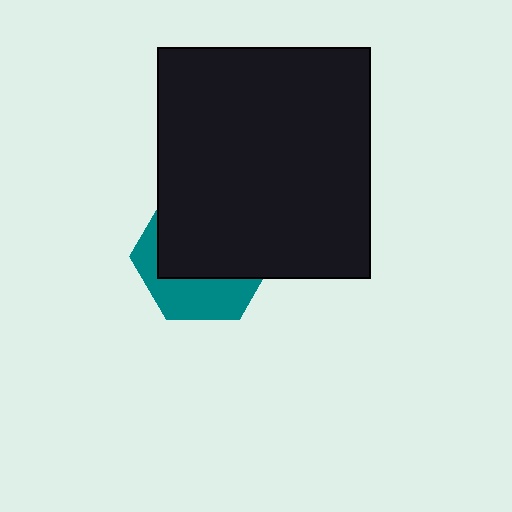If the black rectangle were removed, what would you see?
You would see the complete teal hexagon.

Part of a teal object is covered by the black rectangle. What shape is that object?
It is a hexagon.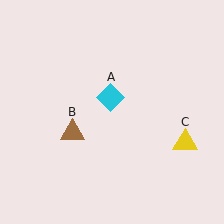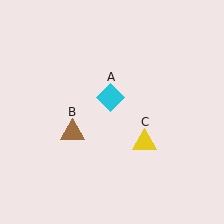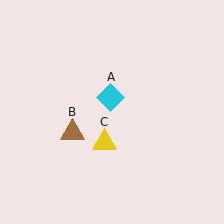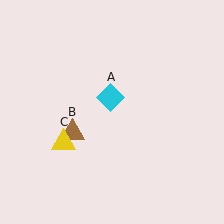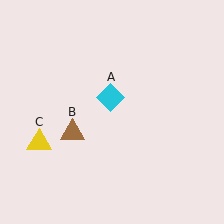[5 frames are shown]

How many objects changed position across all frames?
1 object changed position: yellow triangle (object C).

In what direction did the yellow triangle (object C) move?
The yellow triangle (object C) moved left.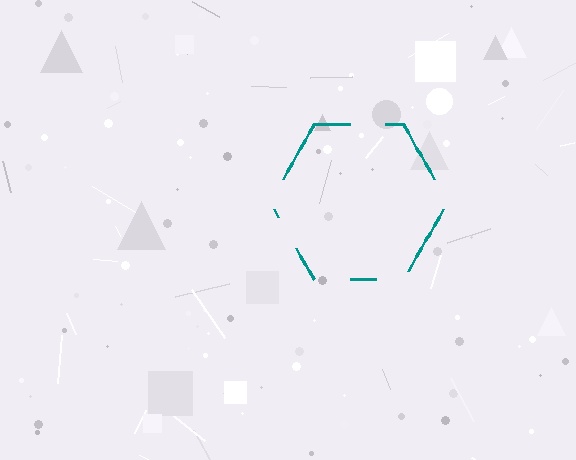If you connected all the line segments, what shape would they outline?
They would outline a hexagon.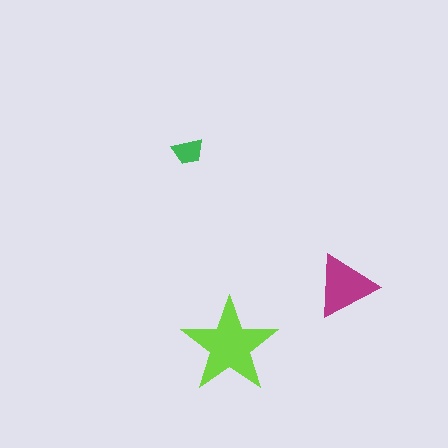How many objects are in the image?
There are 3 objects in the image.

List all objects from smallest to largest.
The green trapezoid, the magenta triangle, the lime star.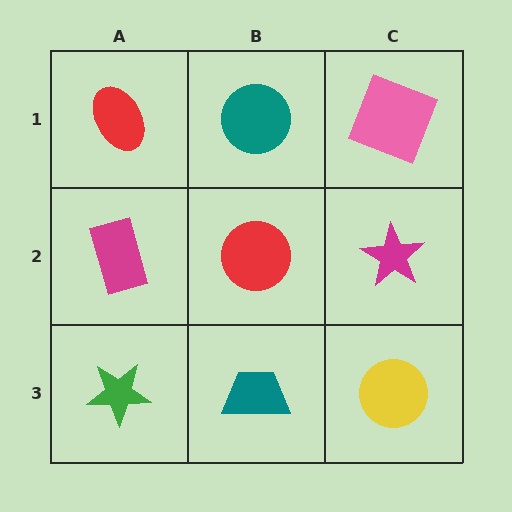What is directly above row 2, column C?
A pink square.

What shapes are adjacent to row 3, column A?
A magenta rectangle (row 2, column A), a teal trapezoid (row 3, column B).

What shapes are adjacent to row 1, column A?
A magenta rectangle (row 2, column A), a teal circle (row 1, column B).